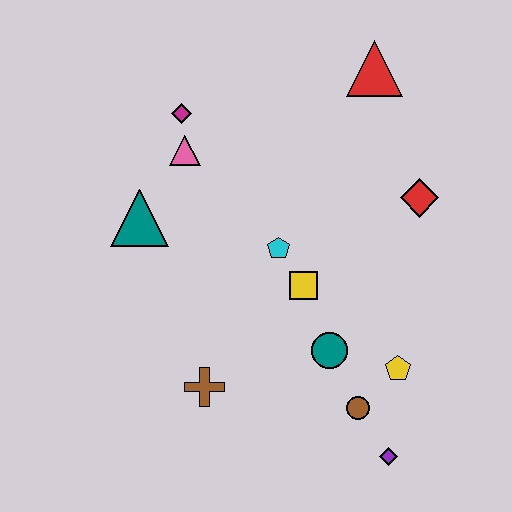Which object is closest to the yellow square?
The cyan pentagon is closest to the yellow square.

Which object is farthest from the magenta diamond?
The purple diamond is farthest from the magenta diamond.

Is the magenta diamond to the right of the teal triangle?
Yes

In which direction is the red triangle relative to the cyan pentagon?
The red triangle is above the cyan pentagon.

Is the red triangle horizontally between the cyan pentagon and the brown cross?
No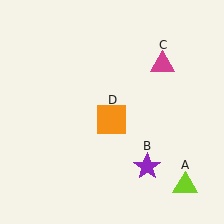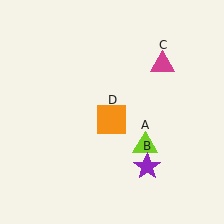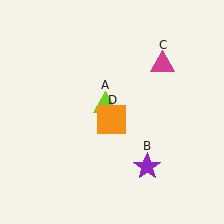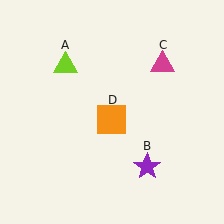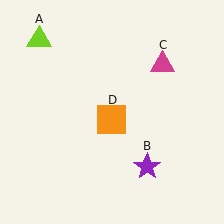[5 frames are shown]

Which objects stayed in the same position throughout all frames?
Purple star (object B) and magenta triangle (object C) and orange square (object D) remained stationary.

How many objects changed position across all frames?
1 object changed position: lime triangle (object A).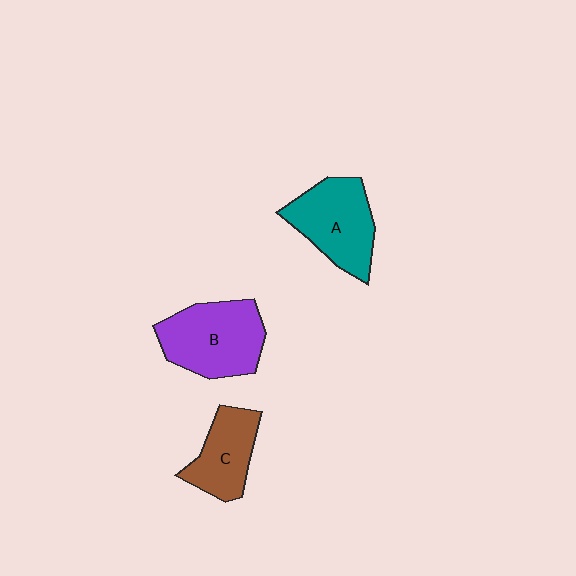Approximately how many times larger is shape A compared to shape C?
Approximately 1.3 times.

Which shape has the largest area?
Shape B (purple).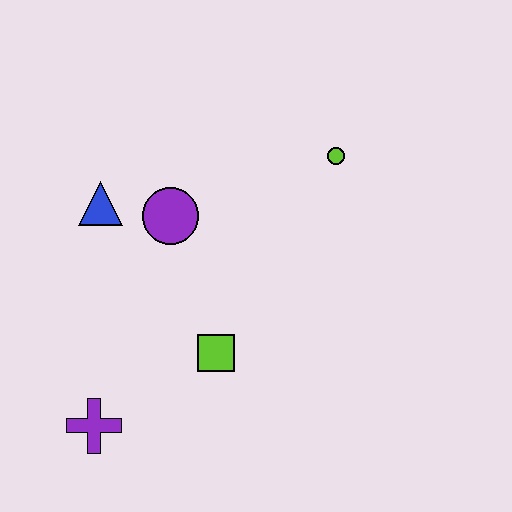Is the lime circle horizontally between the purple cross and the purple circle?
No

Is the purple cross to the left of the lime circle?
Yes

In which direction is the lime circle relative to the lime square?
The lime circle is above the lime square.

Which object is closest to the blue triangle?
The purple circle is closest to the blue triangle.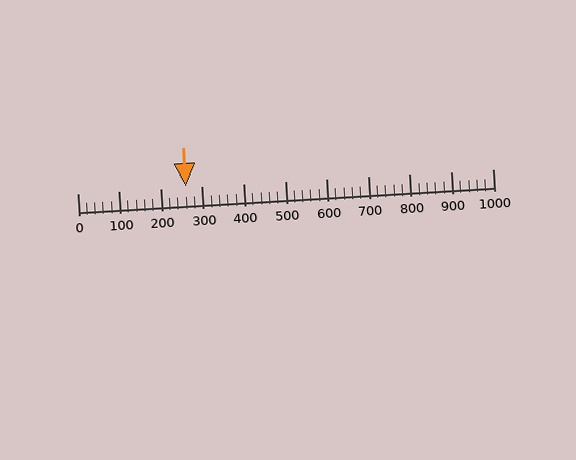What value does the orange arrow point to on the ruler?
The orange arrow points to approximately 260.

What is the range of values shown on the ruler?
The ruler shows values from 0 to 1000.